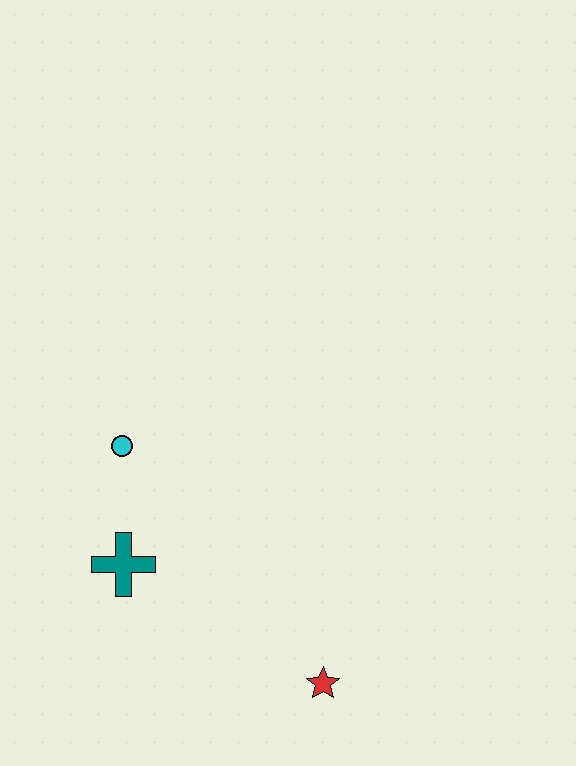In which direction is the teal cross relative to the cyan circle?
The teal cross is below the cyan circle.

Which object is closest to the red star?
The teal cross is closest to the red star.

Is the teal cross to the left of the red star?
Yes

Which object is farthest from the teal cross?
The red star is farthest from the teal cross.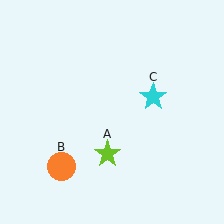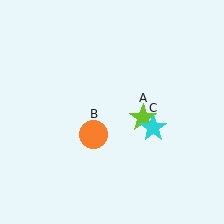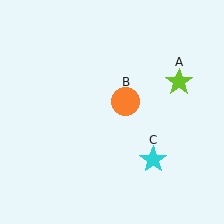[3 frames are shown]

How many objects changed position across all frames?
3 objects changed position: lime star (object A), orange circle (object B), cyan star (object C).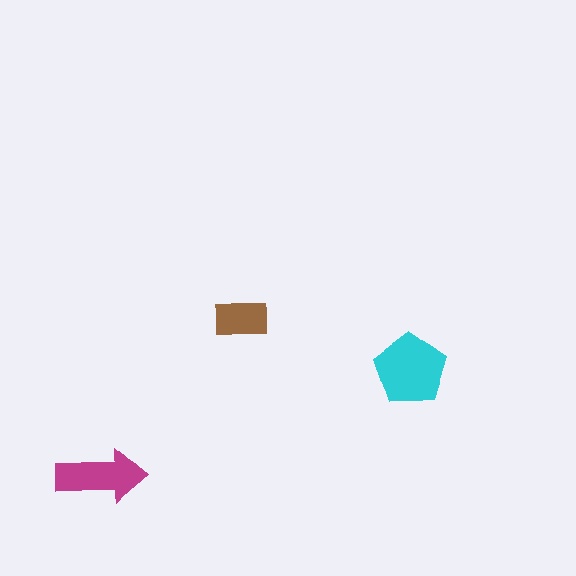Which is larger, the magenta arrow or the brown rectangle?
The magenta arrow.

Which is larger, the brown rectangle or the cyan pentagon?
The cyan pentagon.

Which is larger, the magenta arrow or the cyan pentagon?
The cyan pentagon.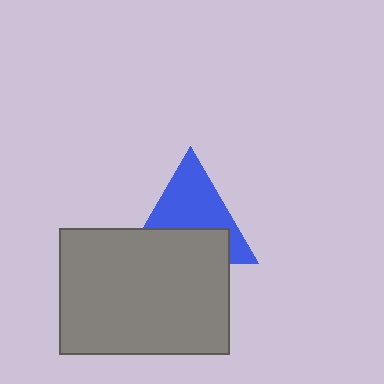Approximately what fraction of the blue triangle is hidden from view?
Roughly 43% of the blue triangle is hidden behind the gray rectangle.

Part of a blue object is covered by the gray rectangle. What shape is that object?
It is a triangle.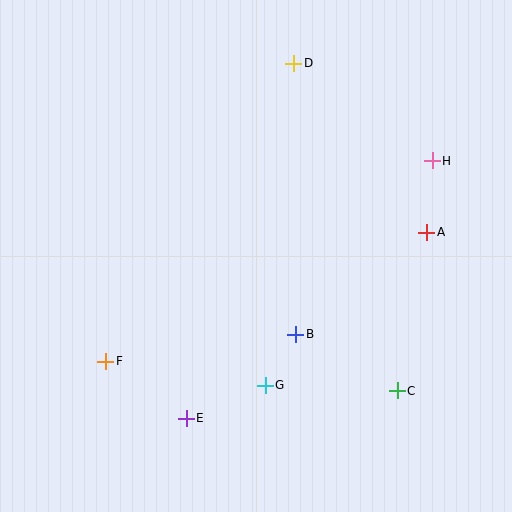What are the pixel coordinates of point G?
Point G is at (265, 385).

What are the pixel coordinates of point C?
Point C is at (397, 391).